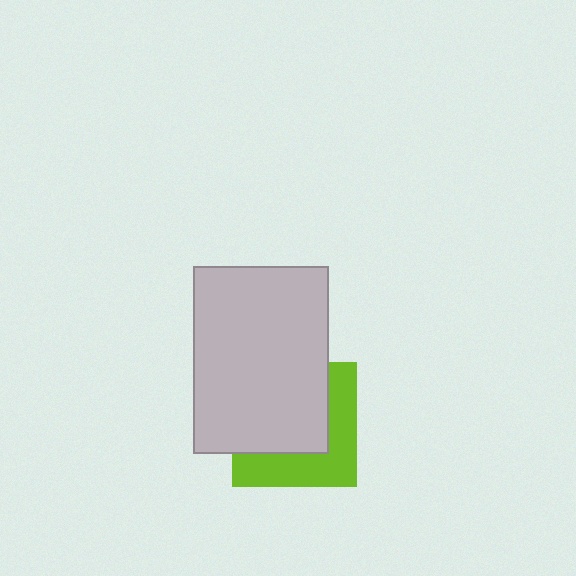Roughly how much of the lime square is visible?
A small part of it is visible (roughly 43%).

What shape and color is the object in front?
The object in front is a light gray rectangle.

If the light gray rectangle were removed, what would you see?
You would see the complete lime square.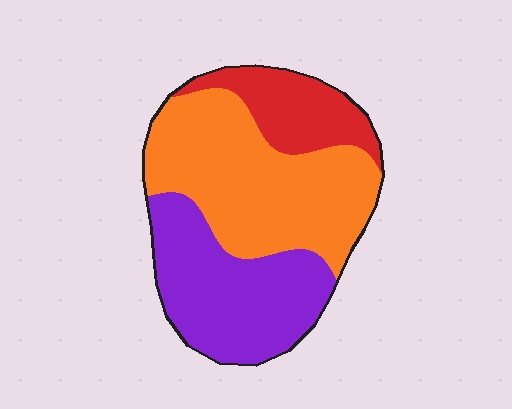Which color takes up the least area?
Red, at roughly 20%.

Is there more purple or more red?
Purple.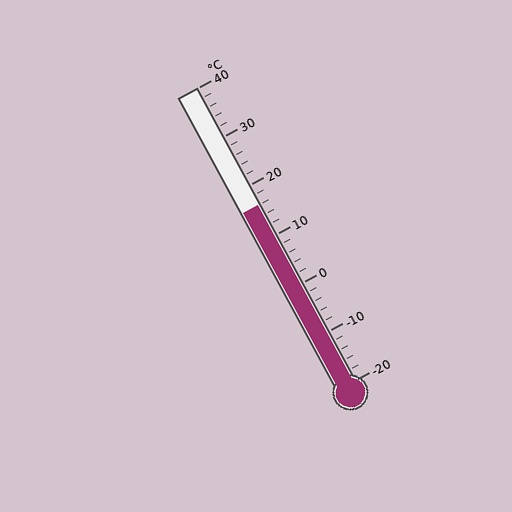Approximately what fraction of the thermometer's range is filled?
The thermometer is filled to approximately 60% of its range.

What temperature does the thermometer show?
The thermometer shows approximately 16°C.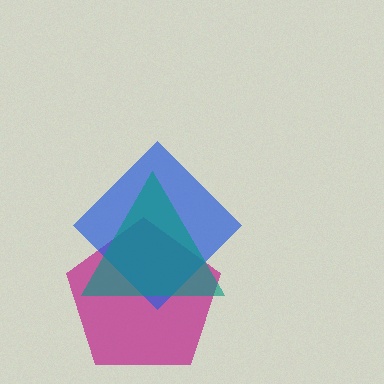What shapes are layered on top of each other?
The layered shapes are: a magenta pentagon, a blue diamond, a teal triangle.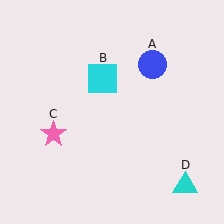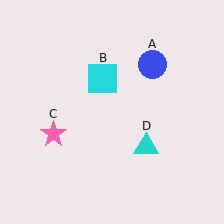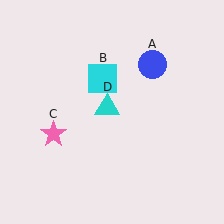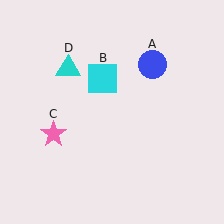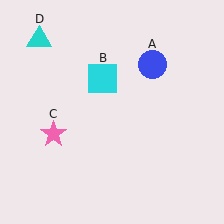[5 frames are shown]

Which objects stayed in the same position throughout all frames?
Blue circle (object A) and cyan square (object B) and pink star (object C) remained stationary.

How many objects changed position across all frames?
1 object changed position: cyan triangle (object D).